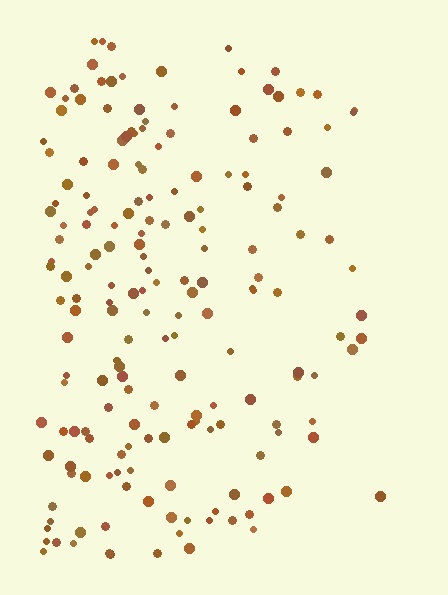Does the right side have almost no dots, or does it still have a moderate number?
Still a moderate number, just noticeably fewer than the left.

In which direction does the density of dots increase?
From right to left, with the left side densest.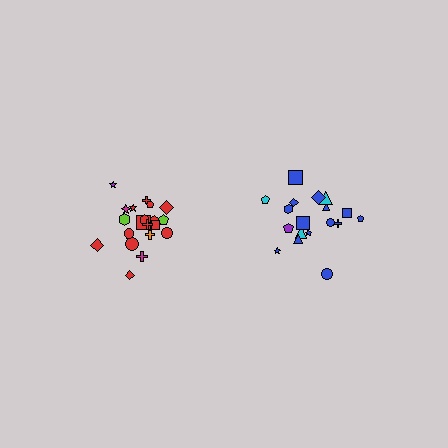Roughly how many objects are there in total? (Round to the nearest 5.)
Roughly 40 objects in total.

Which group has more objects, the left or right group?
The left group.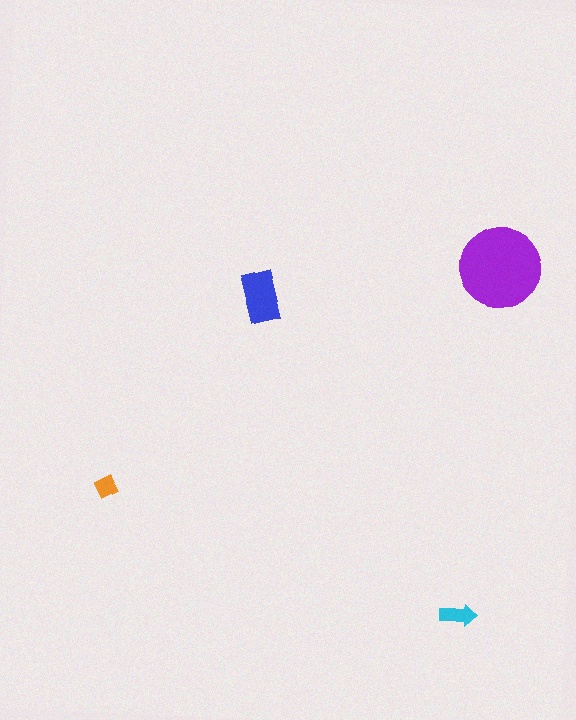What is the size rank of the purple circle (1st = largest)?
1st.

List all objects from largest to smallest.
The purple circle, the blue rectangle, the cyan arrow, the orange diamond.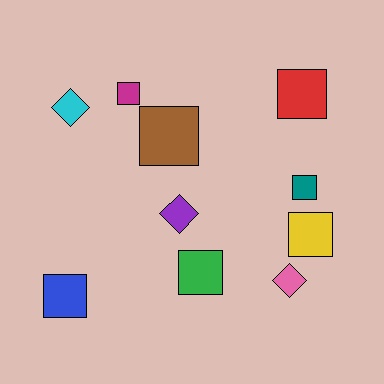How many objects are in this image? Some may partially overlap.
There are 10 objects.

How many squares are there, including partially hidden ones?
There are 7 squares.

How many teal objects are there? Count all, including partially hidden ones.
There is 1 teal object.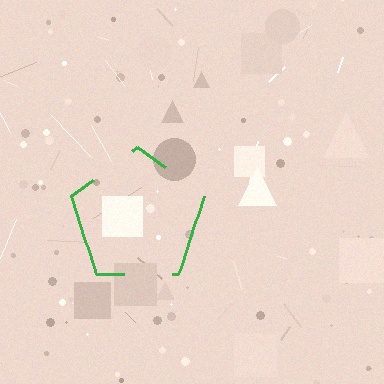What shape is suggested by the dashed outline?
The dashed outline suggests a pentagon.